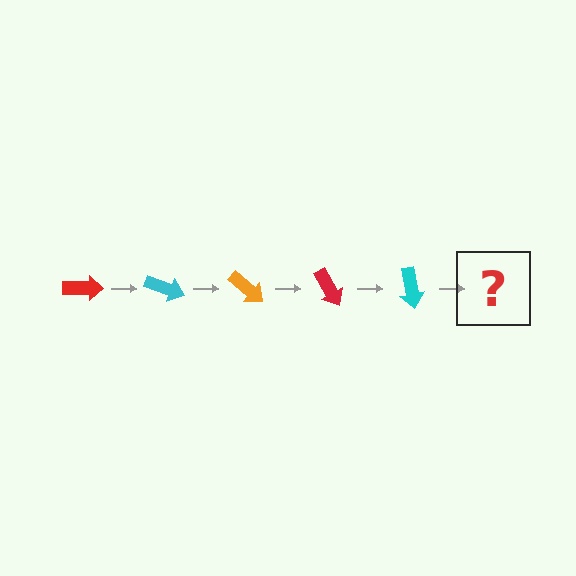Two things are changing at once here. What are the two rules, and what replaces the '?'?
The two rules are that it rotates 20 degrees each step and the color cycles through red, cyan, and orange. The '?' should be an orange arrow, rotated 100 degrees from the start.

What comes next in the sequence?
The next element should be an orange arrow, rotated 100 degrees from the start.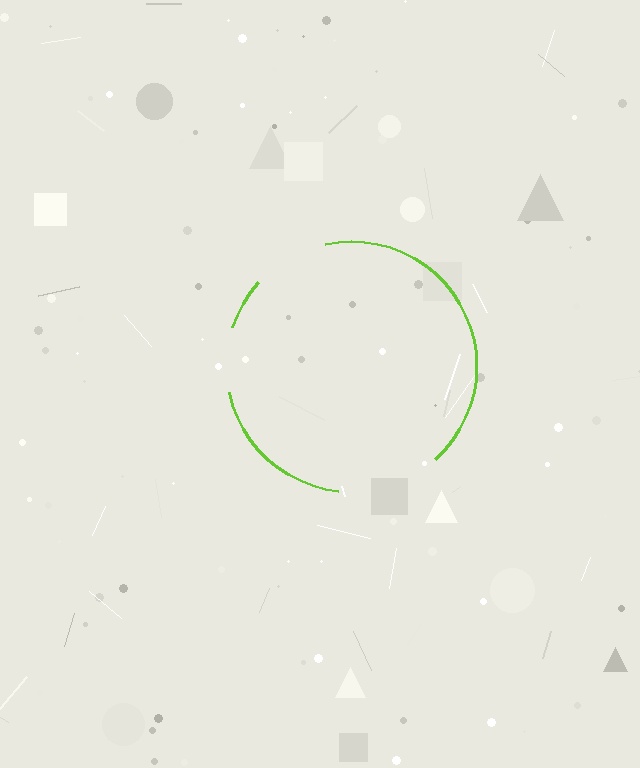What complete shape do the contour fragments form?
The contour fragments form a circle.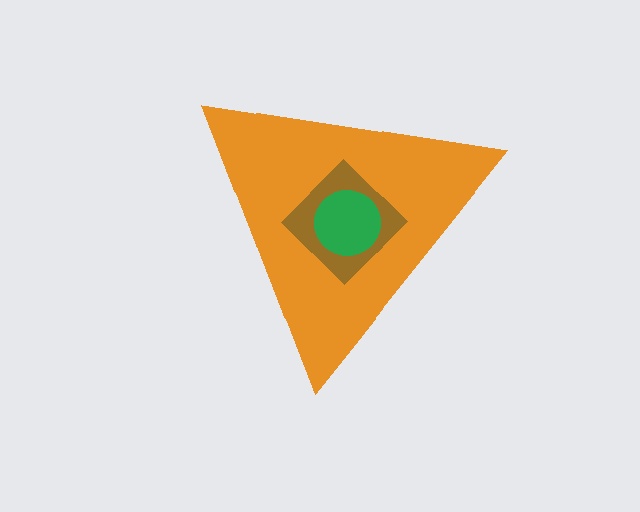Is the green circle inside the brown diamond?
Yes.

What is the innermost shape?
The green circle.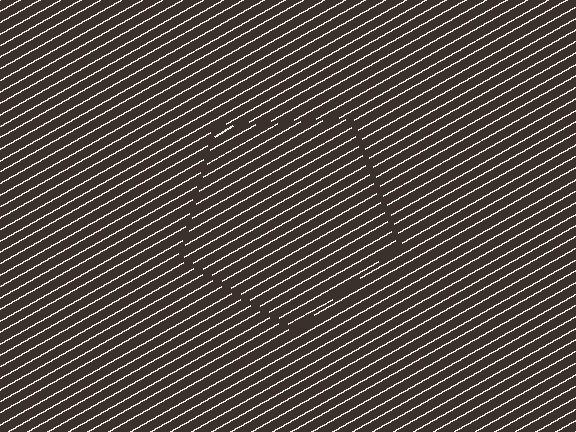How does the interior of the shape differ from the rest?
The interior of the shape contains the same grating, shifted by half a period — the contour is defined by the phase discontinuity where line-ends from the inner and outer gratings abut.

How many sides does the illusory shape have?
5 sides — the line-ends trace a pentagon.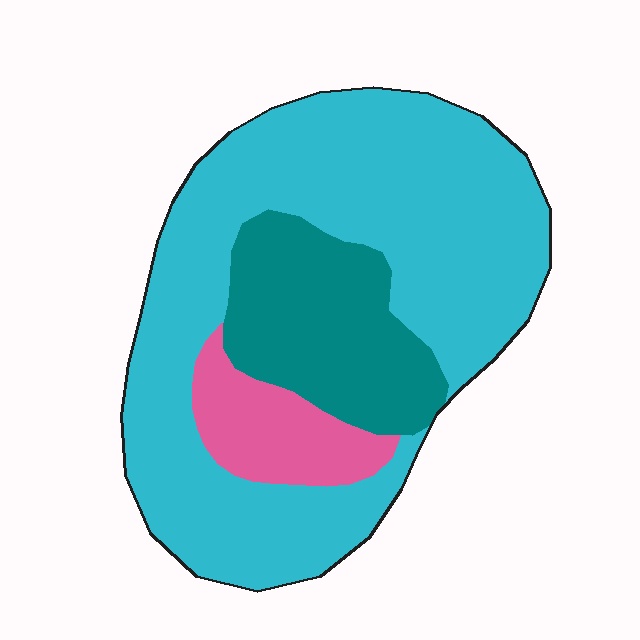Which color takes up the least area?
Pink, at roughly 10%.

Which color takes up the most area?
Cyan, at roughly 65%.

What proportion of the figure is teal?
Teal takes up about one fifth (1/5) of the figure.